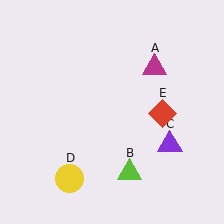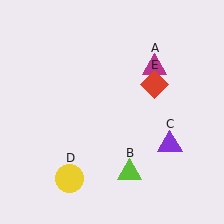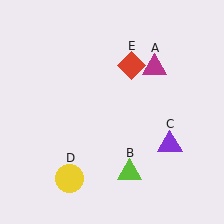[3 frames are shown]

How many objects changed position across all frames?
1 object changed position: red diamond (object E).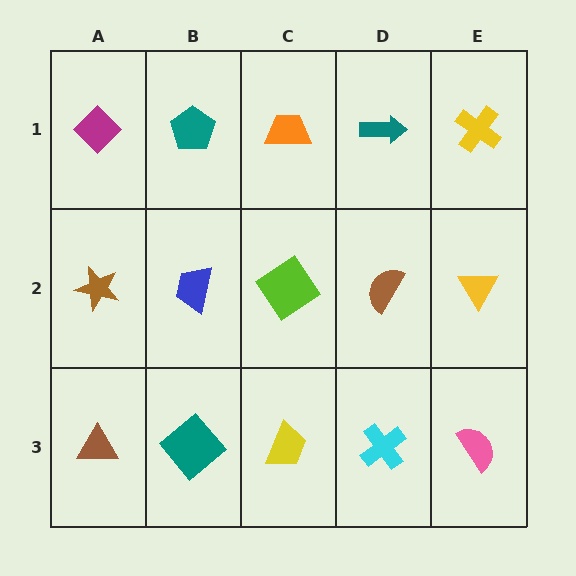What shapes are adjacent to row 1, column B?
A blue trapezoid (row 2, column B), a magenta diamond (row 1, column A), an orange trapezoid (row 1, column C).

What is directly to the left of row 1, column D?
An orange trapezoid.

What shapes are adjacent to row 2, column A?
A magenta diamond (row 1, column A), a brown triangle (row 3, column A), a blue trapezoid (row 2, column B).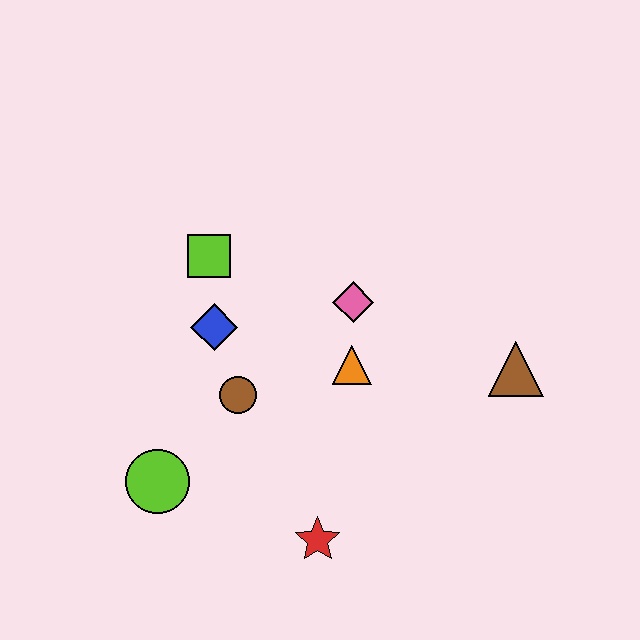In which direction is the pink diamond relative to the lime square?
The pink diamond is to the right of the lime square.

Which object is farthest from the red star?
The lime square is farthest from the red star.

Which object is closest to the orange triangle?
The pink diamond is closest to the orange triangle.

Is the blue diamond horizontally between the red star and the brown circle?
No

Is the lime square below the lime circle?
No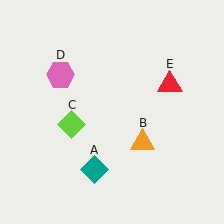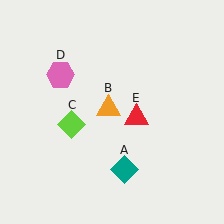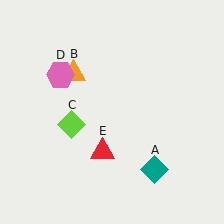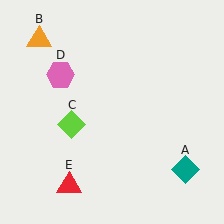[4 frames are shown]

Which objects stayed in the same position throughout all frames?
Lime diamond (object C) and pink hexagon (object D) remained stationary.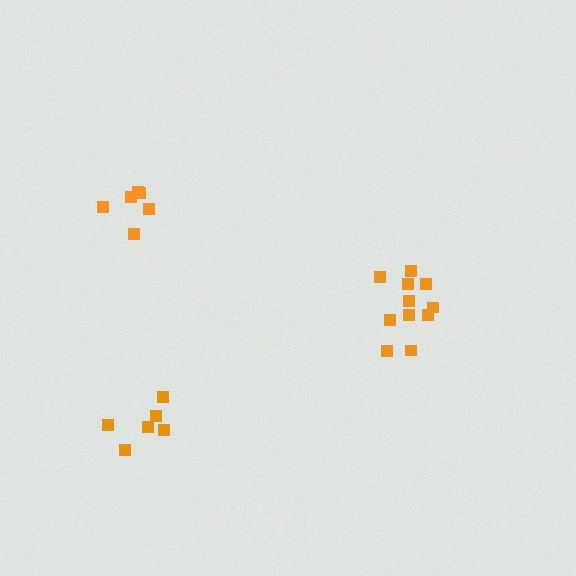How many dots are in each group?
Group 1: 11 dots, Group 2: 6 dots, Group 3: 6 dots (23 total).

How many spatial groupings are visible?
There are 3 spatial groupings.